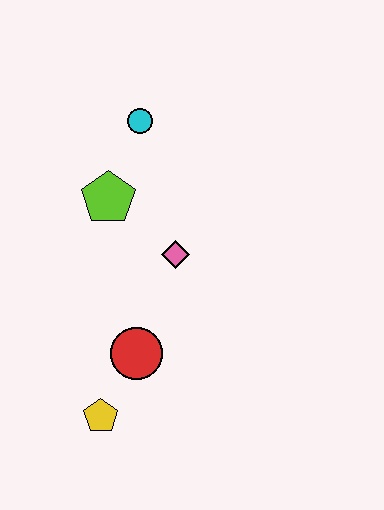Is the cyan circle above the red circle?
Yes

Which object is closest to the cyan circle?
The lime pentagon is closest to the cyan circle.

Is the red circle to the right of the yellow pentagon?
Yes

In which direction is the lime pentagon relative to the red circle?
The lime pentagon is above the red circle.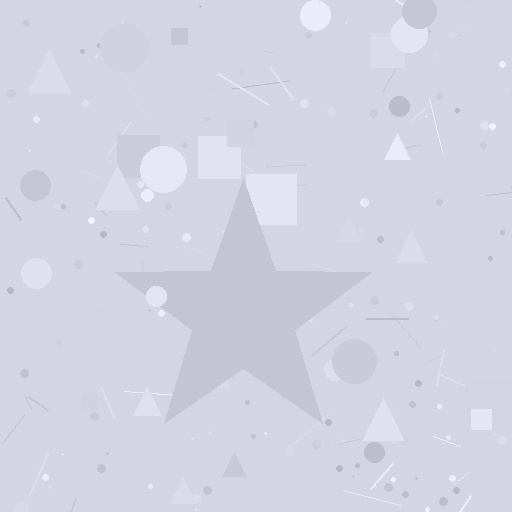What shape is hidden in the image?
A star is hidden in the image.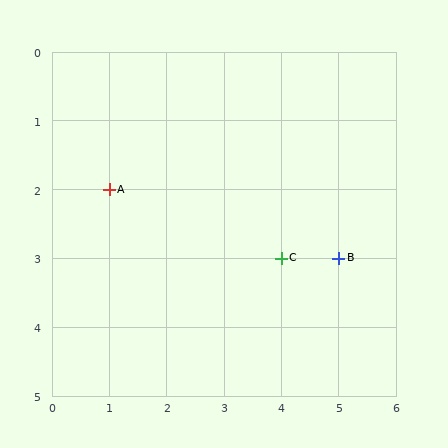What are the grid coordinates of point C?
Point C is at grid coordinates (4, 3).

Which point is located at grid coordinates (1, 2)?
Point A is at (1, 2).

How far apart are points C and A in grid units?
Points C and A are 3 columns and 1 row apart (about 3.2 grid units diagonally).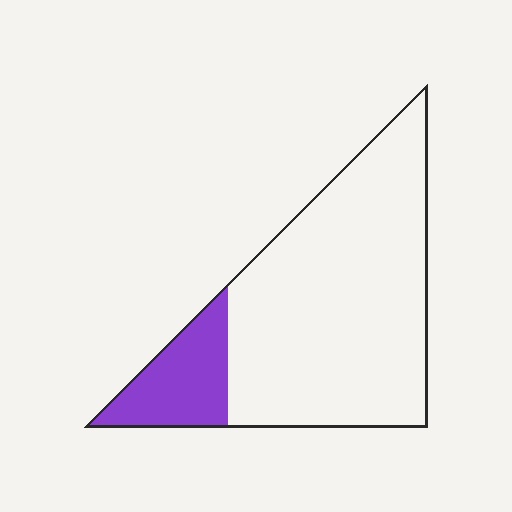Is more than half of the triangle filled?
No.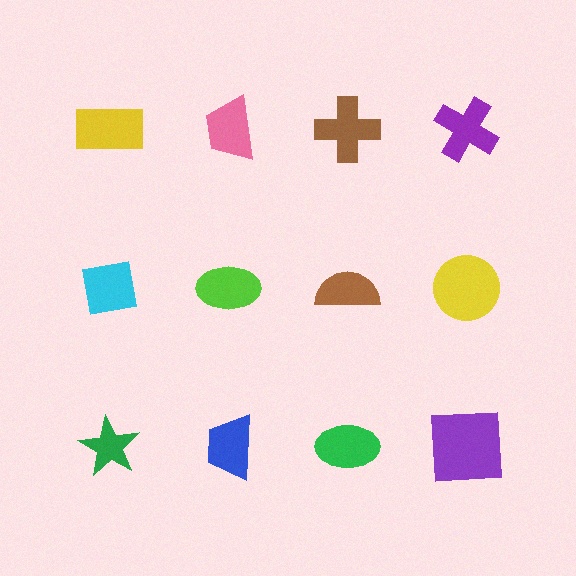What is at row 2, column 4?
A yellow circle.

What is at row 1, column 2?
A pink trapezoid.